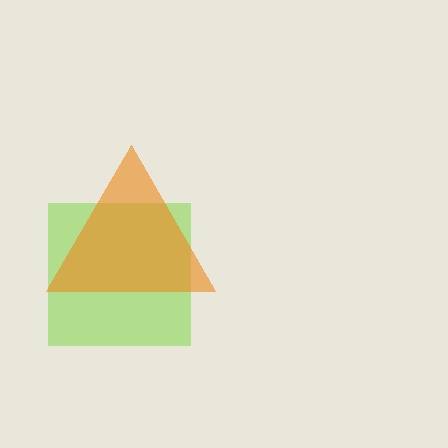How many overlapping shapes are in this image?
There are 2 overlapping shapes in the image.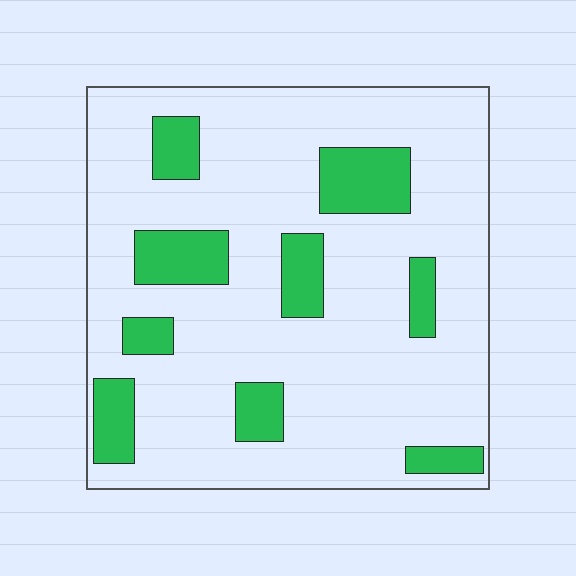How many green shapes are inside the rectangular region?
9.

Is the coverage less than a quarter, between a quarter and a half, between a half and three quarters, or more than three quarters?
Less than a quarter.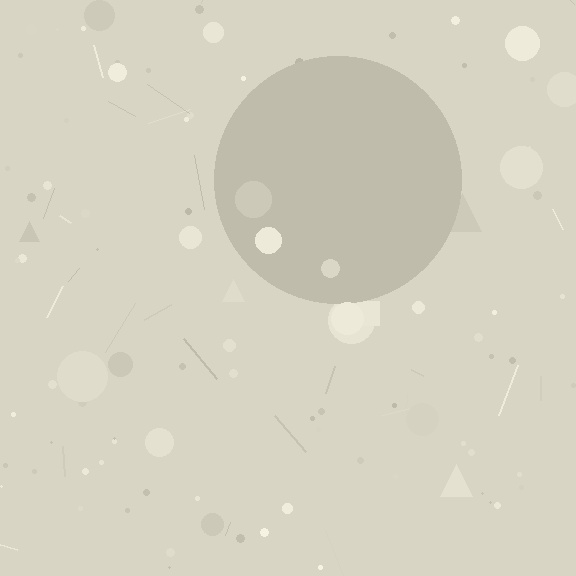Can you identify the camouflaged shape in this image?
The camouflaged shape is a circle.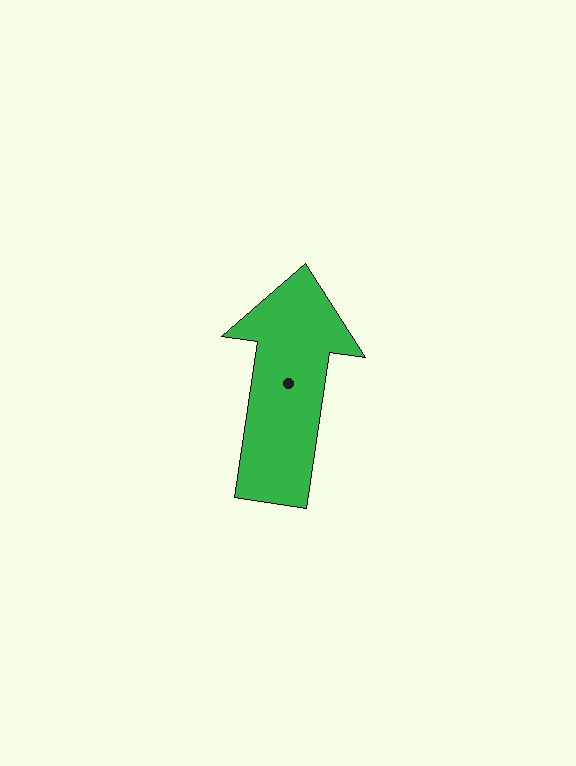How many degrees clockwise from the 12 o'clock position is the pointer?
Approximately 8 degrees.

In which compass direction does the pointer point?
North.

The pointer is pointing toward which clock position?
Roughly 12 o'clock.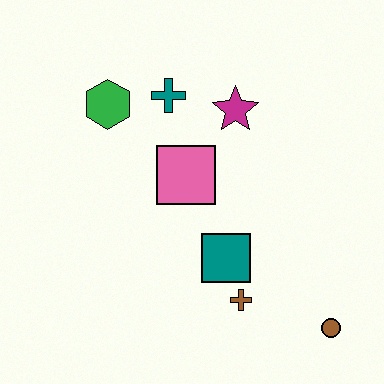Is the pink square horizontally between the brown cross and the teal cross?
Yes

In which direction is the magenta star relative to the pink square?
The magenta star is above the pink square.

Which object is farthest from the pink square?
The brown circle is farthest from the pink square.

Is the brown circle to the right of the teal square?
Yes